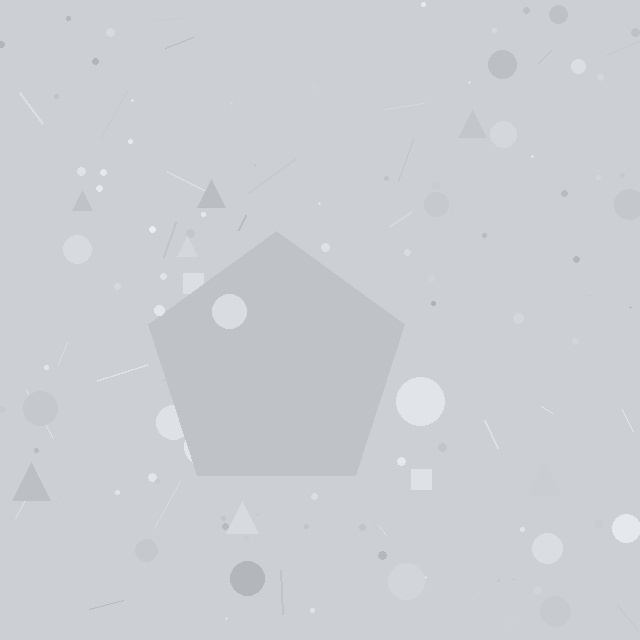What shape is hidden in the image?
A pentagon is hidden in the image.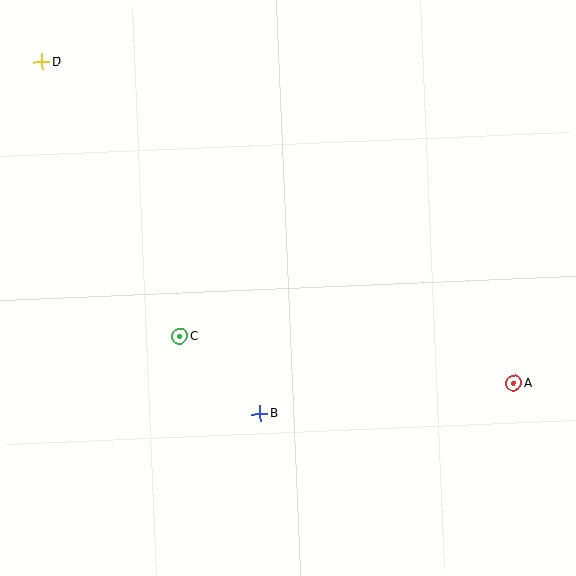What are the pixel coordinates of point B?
Point B is at (260, 414).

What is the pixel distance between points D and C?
The distance between D and C is 307 pixels.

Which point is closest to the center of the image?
Point C at (180, 336) is closest to the center.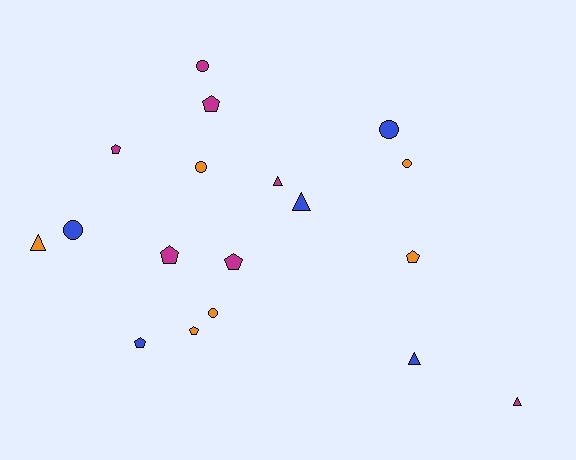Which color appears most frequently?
Magenta, with 7 objects.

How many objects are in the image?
There are 18 objects.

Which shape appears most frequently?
Pentagon, with 7 objects.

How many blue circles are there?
There are 2 blue circles.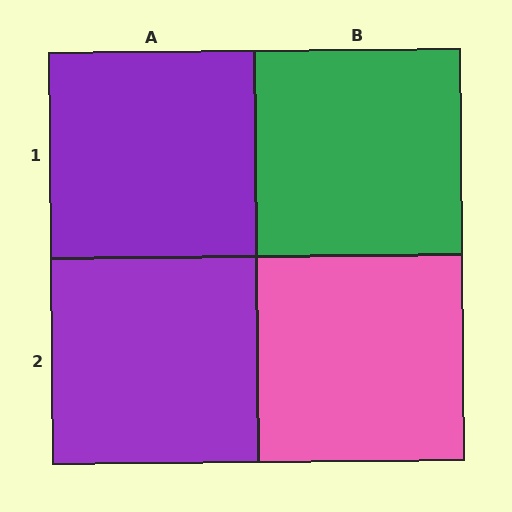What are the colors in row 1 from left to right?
Purple, green.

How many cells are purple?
2 cells are purple.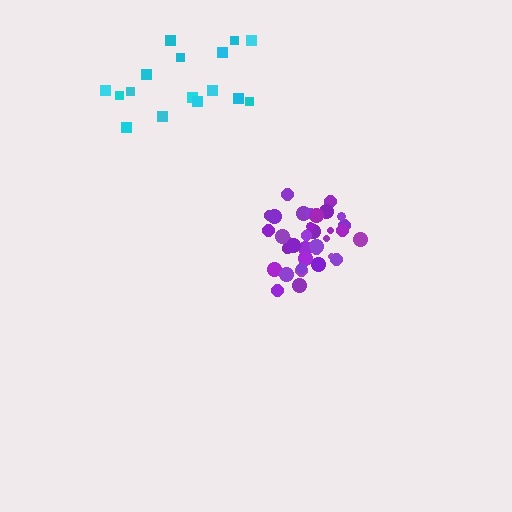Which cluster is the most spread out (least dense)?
Cyan.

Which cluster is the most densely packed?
Purple.